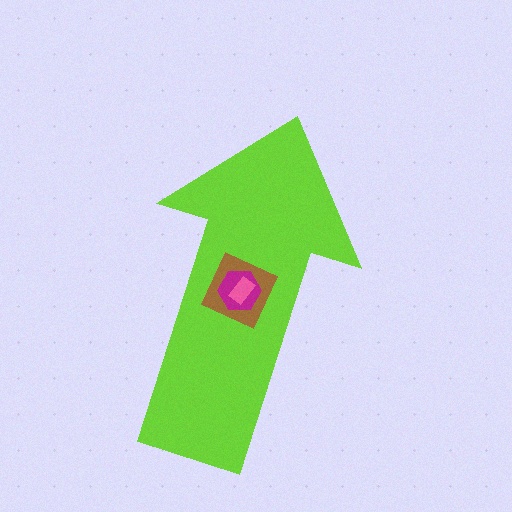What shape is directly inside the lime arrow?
The brown square.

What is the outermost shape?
The lime arrow.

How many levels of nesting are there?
4.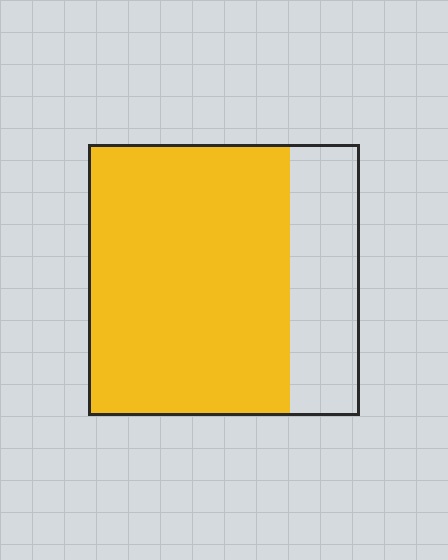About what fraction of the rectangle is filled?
About three quarters (3/4).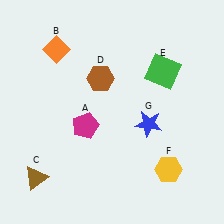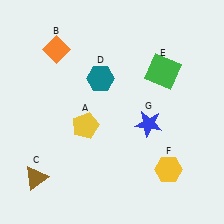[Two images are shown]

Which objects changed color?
A changed from magenta to yellow. D changed from brown to teal.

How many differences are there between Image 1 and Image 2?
There are 2 differences between the two images.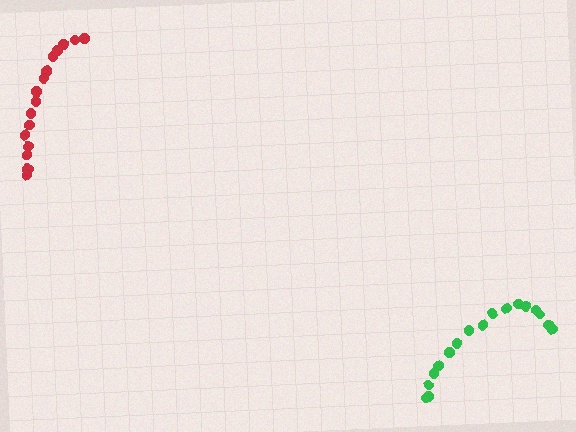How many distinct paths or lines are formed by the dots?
There are 2 distinct paths.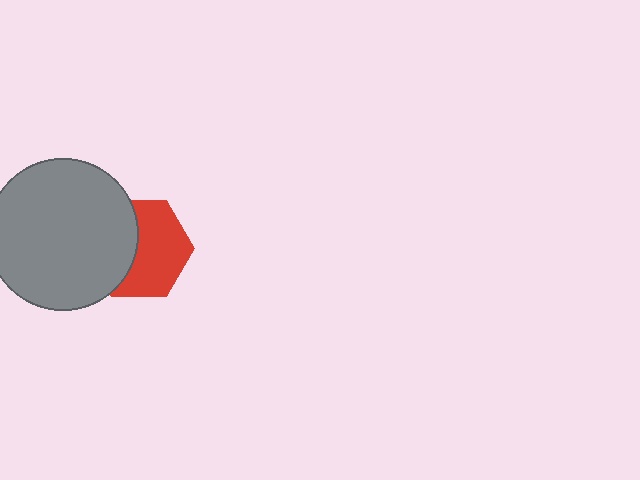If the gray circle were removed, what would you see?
You would see the complete red hexagon.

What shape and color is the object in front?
The object in front is a gray circle.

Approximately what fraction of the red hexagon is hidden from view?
Roughly 41% of the red hexagon is hidden behind the gray circle.